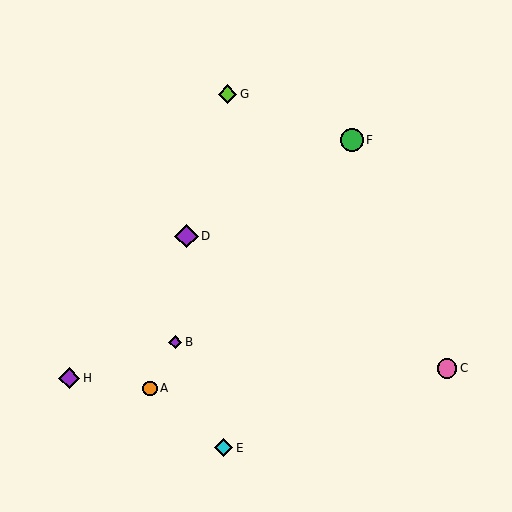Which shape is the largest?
The purple diamond (labeled D) is the largest.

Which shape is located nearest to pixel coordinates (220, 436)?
The cyan diamond (labeled E) at (224, 448) is nearest to that location.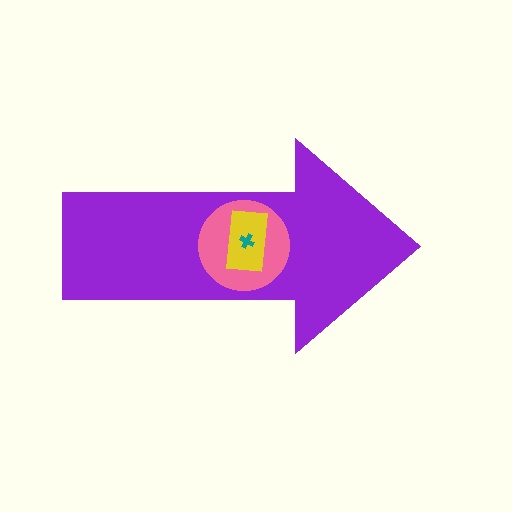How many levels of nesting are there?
4.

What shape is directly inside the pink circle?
The yellow rectangle.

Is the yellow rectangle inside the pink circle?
Yes.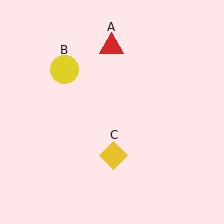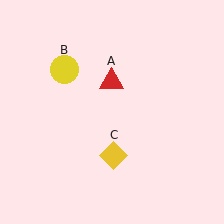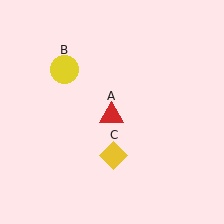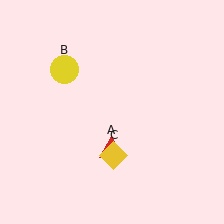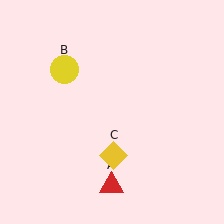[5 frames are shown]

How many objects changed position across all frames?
1 object changed position: red triangle (object A).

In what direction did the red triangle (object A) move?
The red triangle (object A) moved down.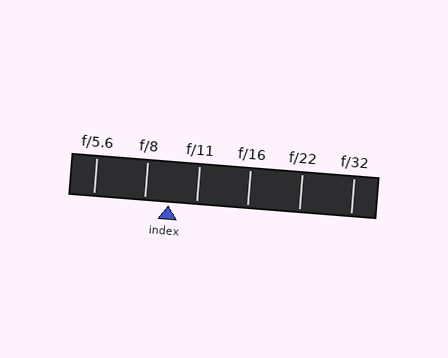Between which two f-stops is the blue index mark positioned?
The index mark is between f/8 and f/11.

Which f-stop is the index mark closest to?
The index mark is closest to f/8.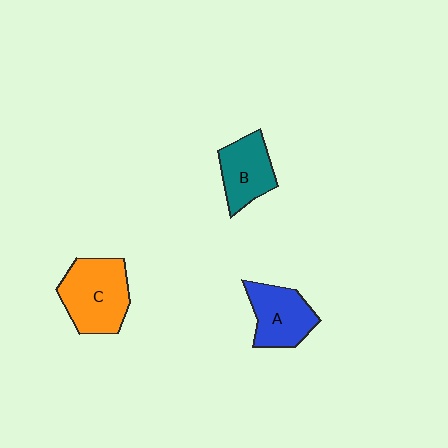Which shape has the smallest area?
Shape B (teal).